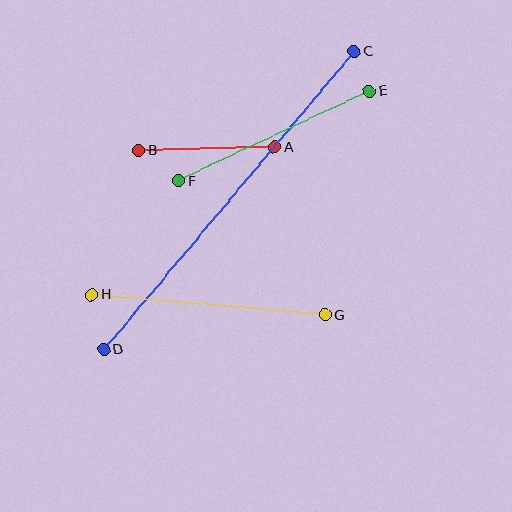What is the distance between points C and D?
The distance is approximately 389 pixels.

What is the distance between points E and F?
The distance is approximately 211 pixels.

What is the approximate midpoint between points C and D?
The midpoint is at approximately (229, 201) pixels.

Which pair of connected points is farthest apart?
Points C and D are farthest apart.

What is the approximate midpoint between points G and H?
The midpoint is at approximately (208, 305) pixels.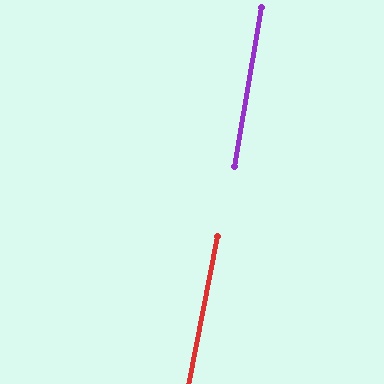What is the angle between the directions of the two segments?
Approximately 1 degree.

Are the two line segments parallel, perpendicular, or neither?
Parallel — their directions differ by only 1.1°.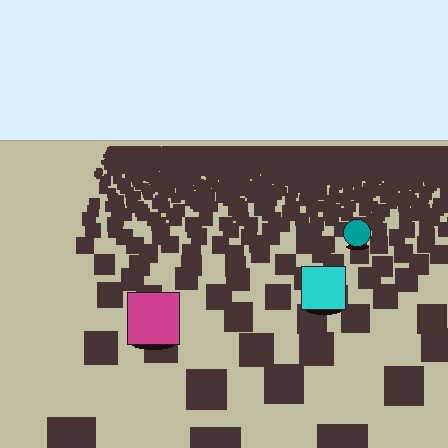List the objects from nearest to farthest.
From nearest to farthest: the magenta square, the cyan square, the teal circle.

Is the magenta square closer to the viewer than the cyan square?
Yes. The magenta square is closer — you can tell from the texture gradient: the ground texture is coarser near it.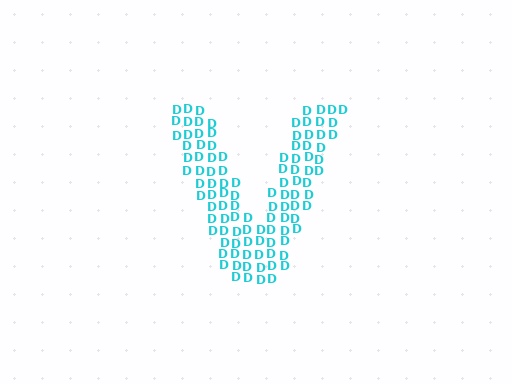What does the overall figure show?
The overall figure shows the letter V.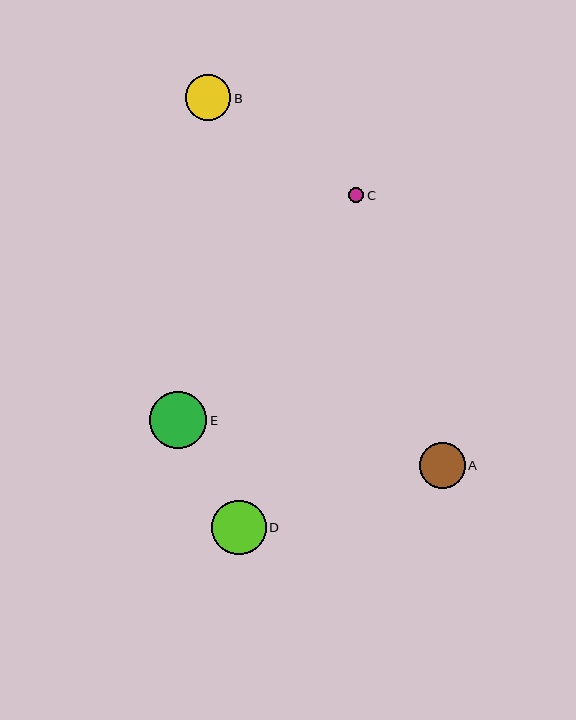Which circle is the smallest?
Circle C is the smallest with a size of approximately 15 pixels.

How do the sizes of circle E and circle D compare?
Circle E and circle D are approximately the same size.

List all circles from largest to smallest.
From largest to smallest: E, D, A, B, C.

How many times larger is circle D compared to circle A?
Circle D is approximately 1.2 times the size of circle A.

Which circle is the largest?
Circle E is the largest with a size of approximately 58 pixels.